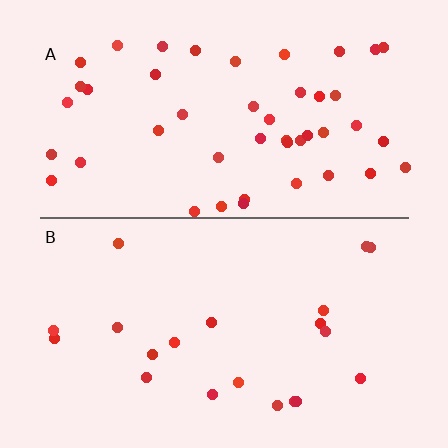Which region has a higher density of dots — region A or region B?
A (the top).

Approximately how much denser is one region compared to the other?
Approximately 2.3× — region A over region B.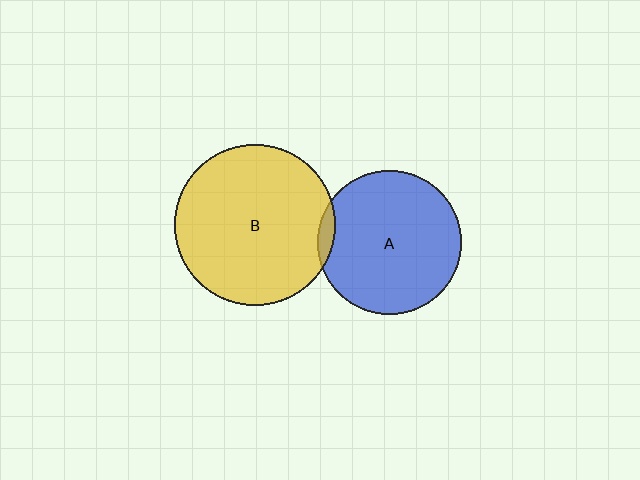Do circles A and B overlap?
Yes.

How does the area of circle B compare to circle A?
Approximately 1.3 times.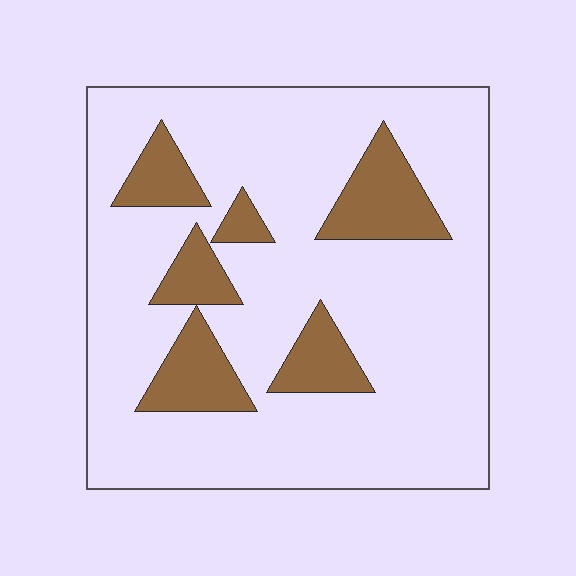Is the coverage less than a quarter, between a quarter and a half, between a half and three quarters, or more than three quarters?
Less than a quarter.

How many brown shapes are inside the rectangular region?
6.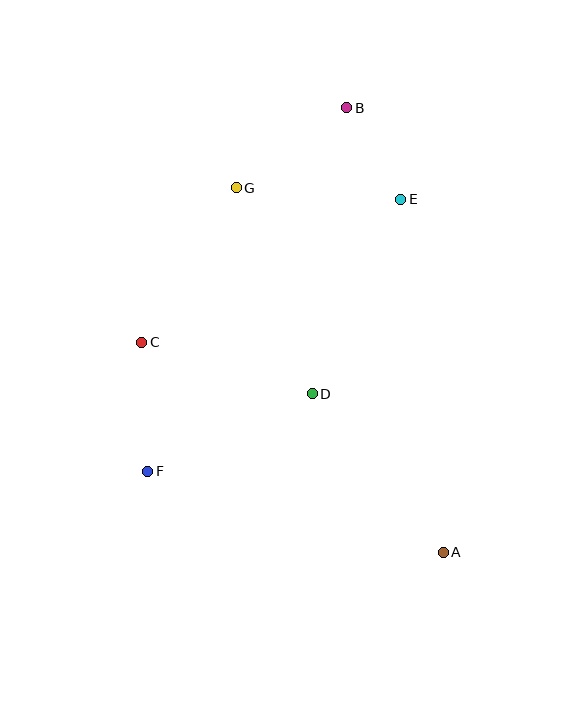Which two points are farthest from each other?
Points A and B are farthest from each other.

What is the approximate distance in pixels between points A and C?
The distance between A and C is approximately 367 pixels.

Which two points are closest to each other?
Points B and E are closest to each other.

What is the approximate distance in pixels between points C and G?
The distance between C and G is approximately 181 pixels.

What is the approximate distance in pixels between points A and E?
The distance between A and E is approximately 356 pixels.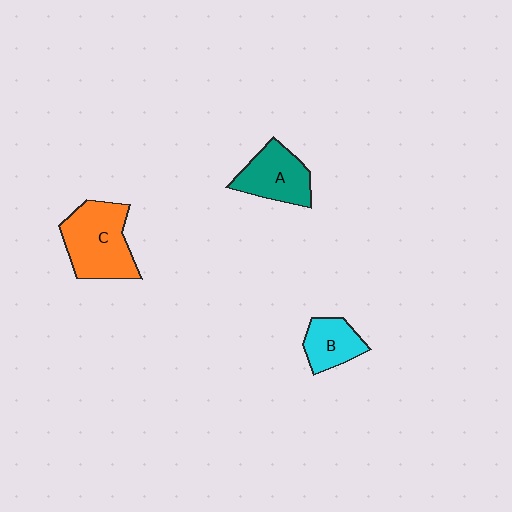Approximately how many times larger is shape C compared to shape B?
Approximately 1.9 times.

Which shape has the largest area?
Shape C (orange).